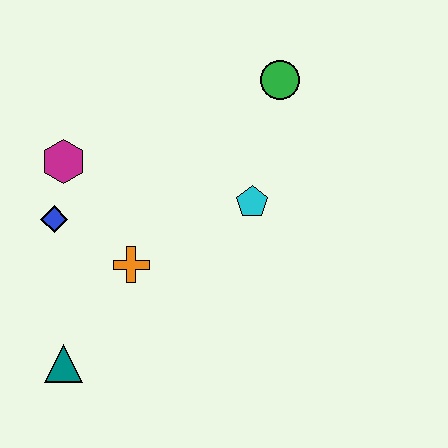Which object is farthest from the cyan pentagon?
The teal triangle is farthest from the cyan pentagon.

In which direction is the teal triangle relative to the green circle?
The teal triangle is below the green circle.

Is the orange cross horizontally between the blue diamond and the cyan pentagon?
Yes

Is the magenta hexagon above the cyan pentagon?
Yes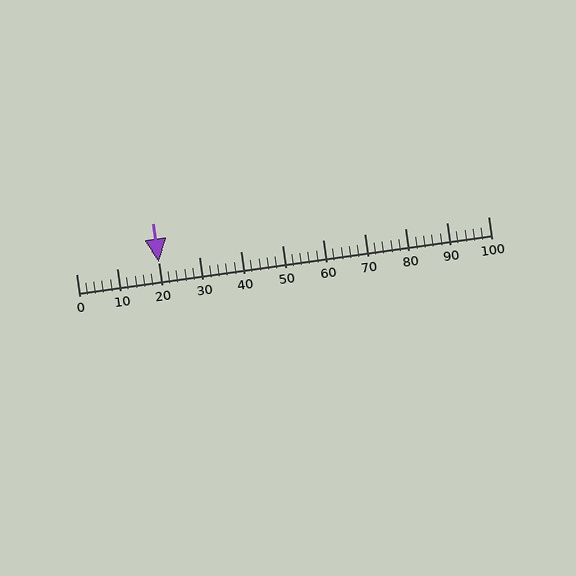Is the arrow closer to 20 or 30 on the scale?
The arrow is closer to 20.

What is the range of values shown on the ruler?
The ruler shows values from 0 to 100.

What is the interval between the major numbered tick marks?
The major tick marks are spaced 10 units apart.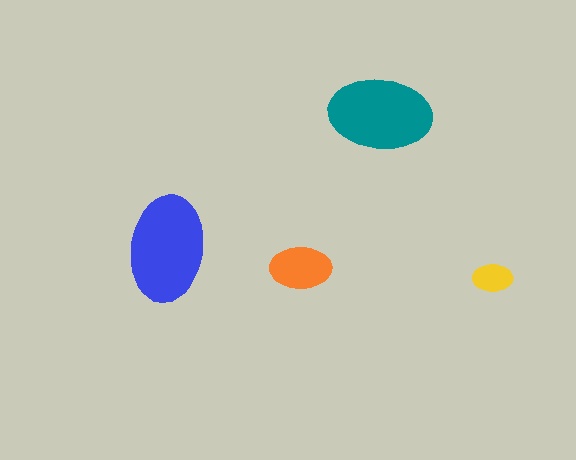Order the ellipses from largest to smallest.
the blue one, the teal one, the orange one, the yellow one.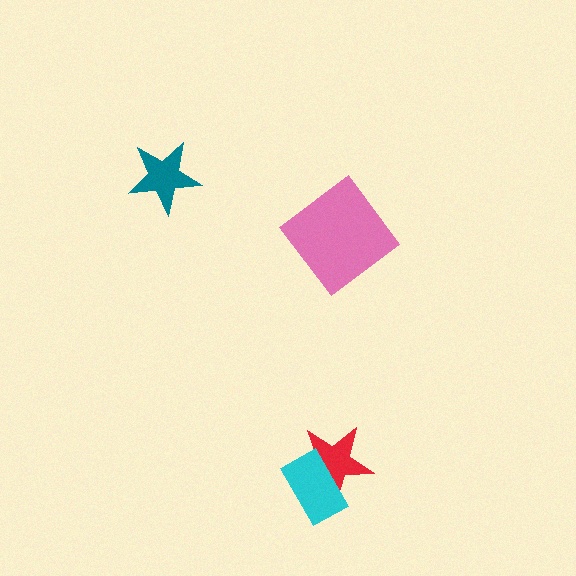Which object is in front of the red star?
The cyan rectangle is in front of the red star.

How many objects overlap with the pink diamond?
0 objects overlap with the pink diamond.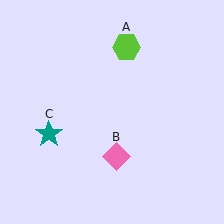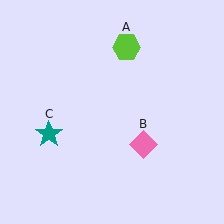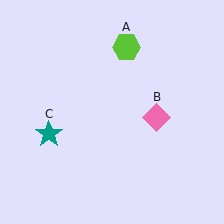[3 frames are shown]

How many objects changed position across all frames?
1 object changed position: pink diamond (object B).